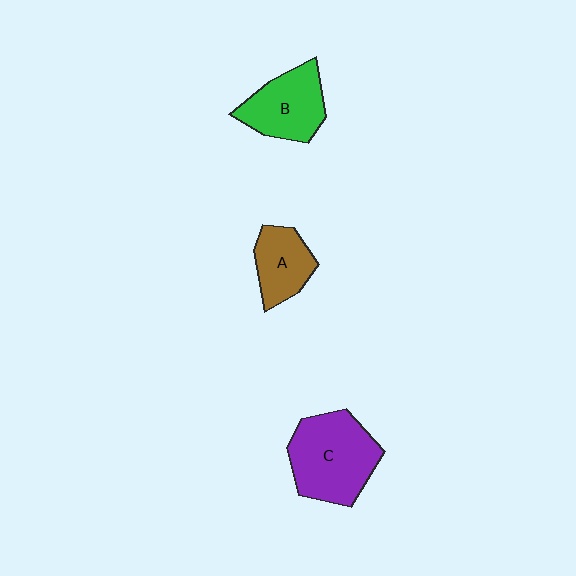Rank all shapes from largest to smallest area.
From largest to smallest: C (purple), B (green), A (brown).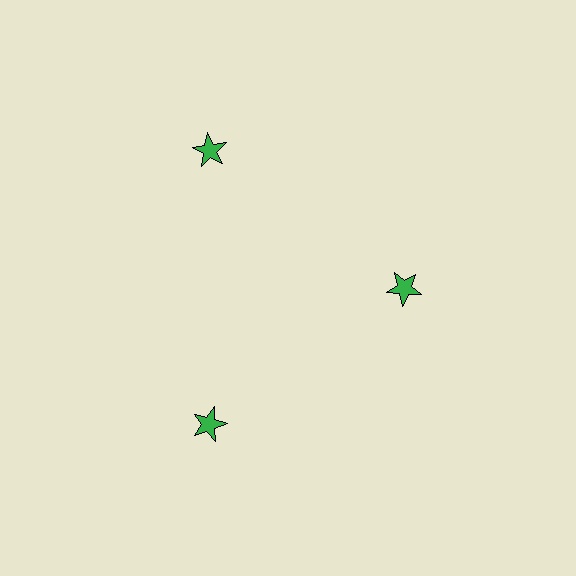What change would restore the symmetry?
The symmetry would be restored by moving it outward, back onto the ring so that all 3 stars sit at equal angles and equal distance from the center.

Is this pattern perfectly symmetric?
No. The 3 green stars are arranged in a ring, but one element near the 3 o'clock position is pulled inward toward the center, breaking the 3-fold rotational symmetry.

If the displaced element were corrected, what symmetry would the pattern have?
It would have 3-fold rotational symmetry — the pattern would map onto itself every 120 degrees.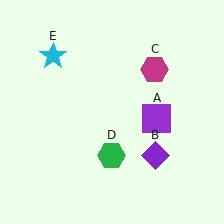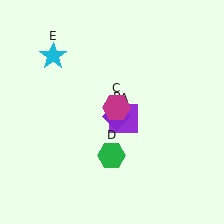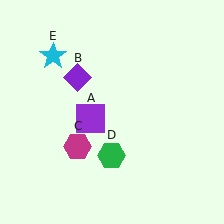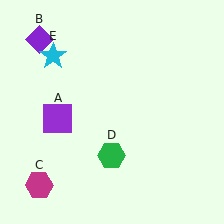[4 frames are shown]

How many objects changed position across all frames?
3 objects changed position: purple square (object A), purple diamond (object B), magenta hexagon (object C).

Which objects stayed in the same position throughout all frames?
Green hexagon (object D) and cyan star (object E) remained stationary.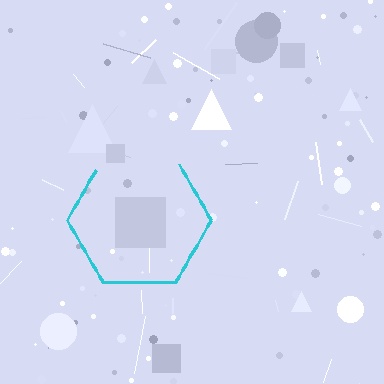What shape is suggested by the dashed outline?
The dashed outline suggests a hexagon.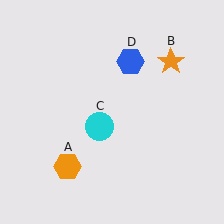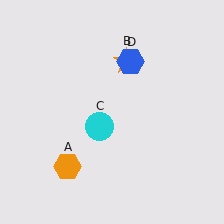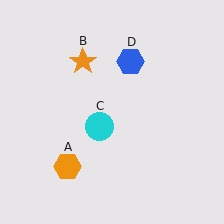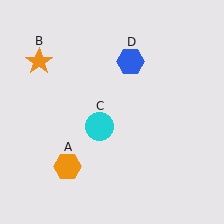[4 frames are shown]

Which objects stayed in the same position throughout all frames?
Orange hexagon (object A) and cyan circle (object C) and blue hexagon (object D) remained stationary.